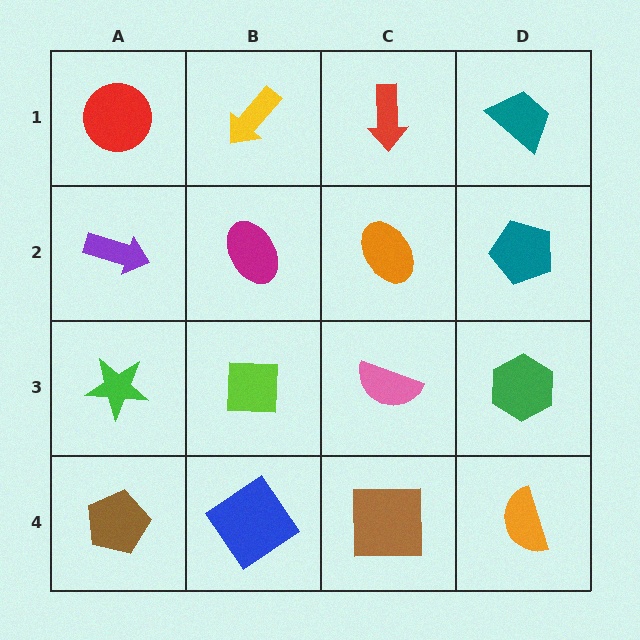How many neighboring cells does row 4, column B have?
3.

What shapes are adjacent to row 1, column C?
An orange ellipse (row 2, column C), a yellow arrow (row 1, column B), a teal trapezoid (row 1, column D).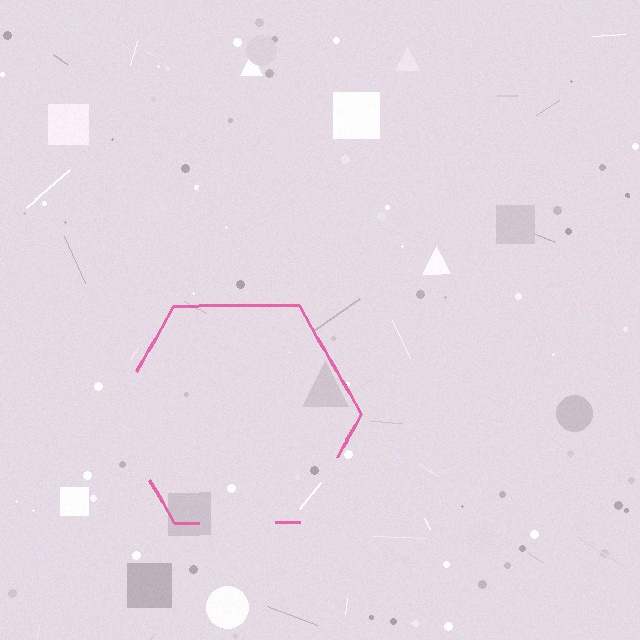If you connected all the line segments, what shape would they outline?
They would outline a hexagon.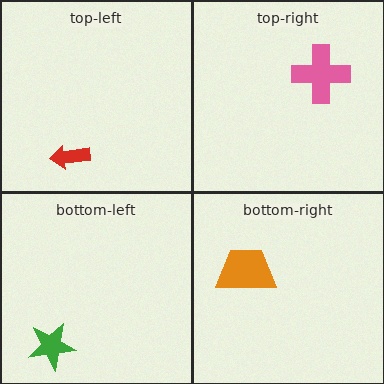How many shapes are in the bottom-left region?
1.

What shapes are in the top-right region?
The pink cross.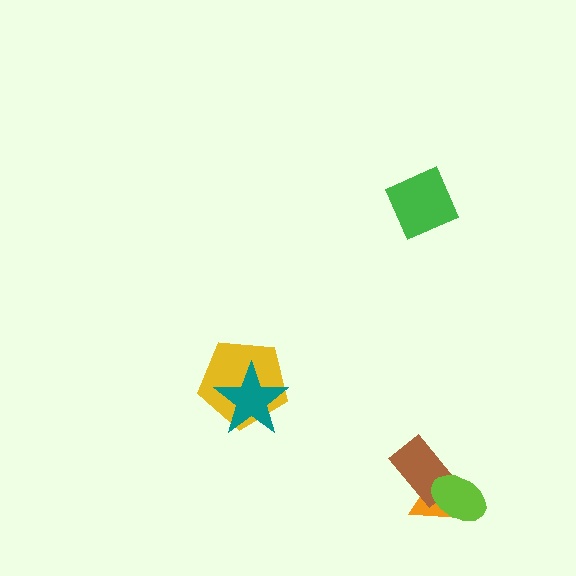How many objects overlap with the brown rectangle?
2 objects overlap with the brown rectangle.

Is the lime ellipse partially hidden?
No, no other shape covers it.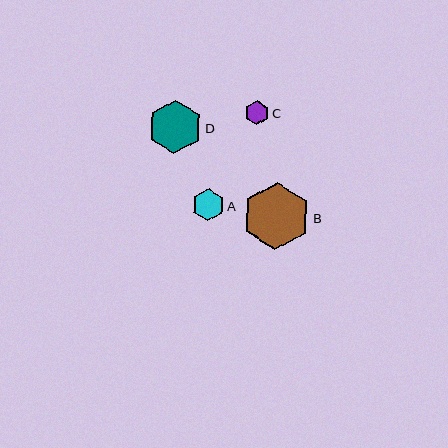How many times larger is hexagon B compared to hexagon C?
Hexagon B is approximately 2.8 times the size of hexagon C.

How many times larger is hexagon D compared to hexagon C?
Hexagon D is approximately 2.2 times the size of hexagon C.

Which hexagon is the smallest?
Hexagon C is the smallest with a size of approximately 24 pixels.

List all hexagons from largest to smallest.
From largest to smallest: B, D, A, C.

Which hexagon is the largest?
Hexagon B is the largest with a size of approximately 67 pixels.